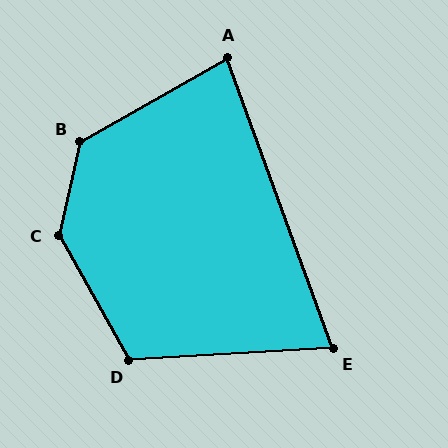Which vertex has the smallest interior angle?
E, at approximately 73 degrees.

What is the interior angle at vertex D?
Approximately 116 degrees (obtuse).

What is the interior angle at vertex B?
Approximately 132 degrees (obtuse).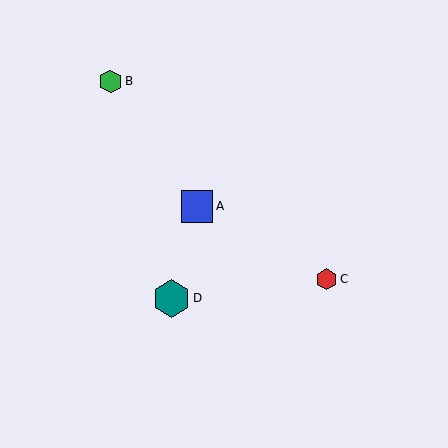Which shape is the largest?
The teal hexagon (labeled D) is the largest.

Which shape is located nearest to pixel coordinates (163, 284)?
The teal hexagon (labeled D) at (172, 298) is nearest to that location.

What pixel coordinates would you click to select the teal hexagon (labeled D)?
Click at (172, 298) to select the teal hexagon D.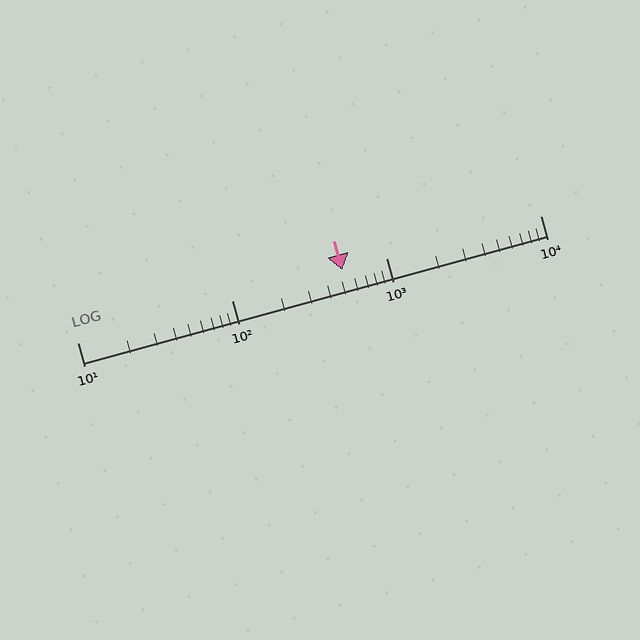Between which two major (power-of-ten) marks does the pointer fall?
The pointer is between 100 and 1000.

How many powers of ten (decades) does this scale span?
The scale spans 3 decades, from 10 to 10000.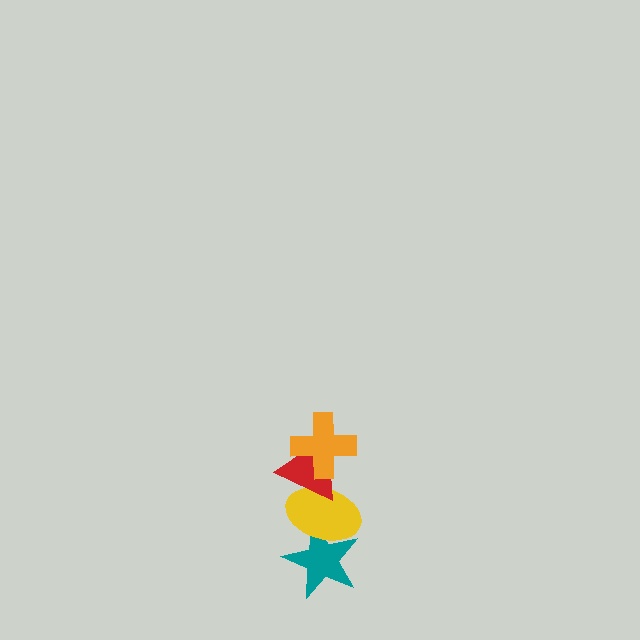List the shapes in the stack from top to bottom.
From top to bottom: the orange cross, the red triangle, the yellow ellipse, the teal star.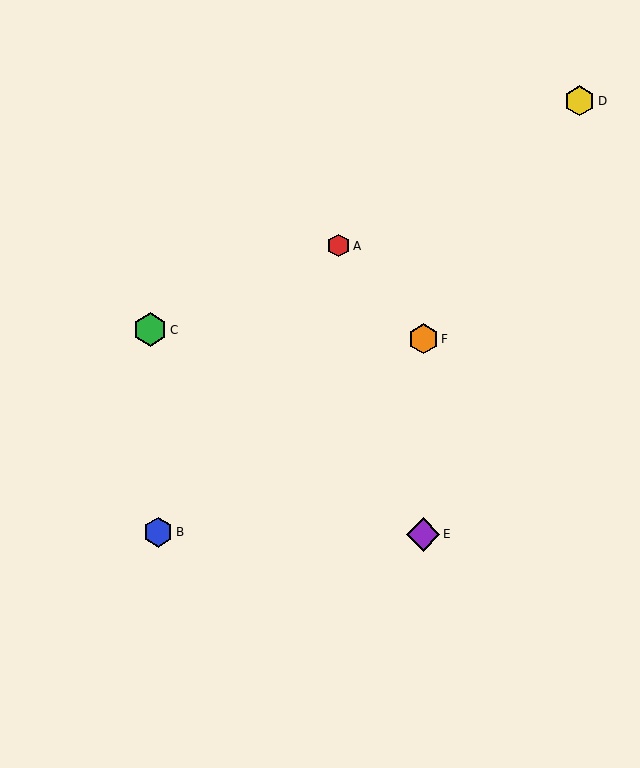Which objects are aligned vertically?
Objects E, F are aligned vertically.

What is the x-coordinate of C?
Object C is at x≈150.